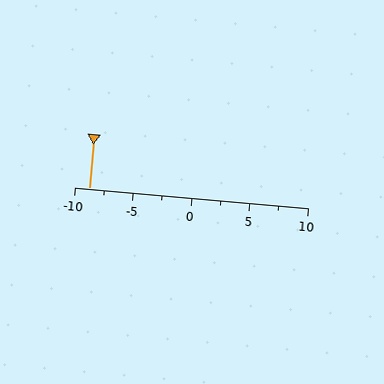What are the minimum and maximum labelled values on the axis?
The axis runs from -10 to 10.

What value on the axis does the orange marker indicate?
The marker indicates approximately -8.8.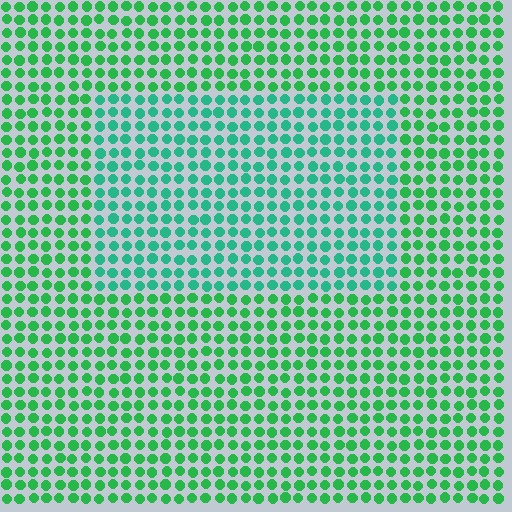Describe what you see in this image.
The image is filled with small green elements in a uniform arrangement. A rectangle-shaped region is visible where the elements are tinted to a slightly different hue, forming a subtle color boundary.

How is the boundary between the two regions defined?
The boundary is defined purely by a slight shift in hue (about 27 degrees). Spacing, size, and orientation are identical on both sides.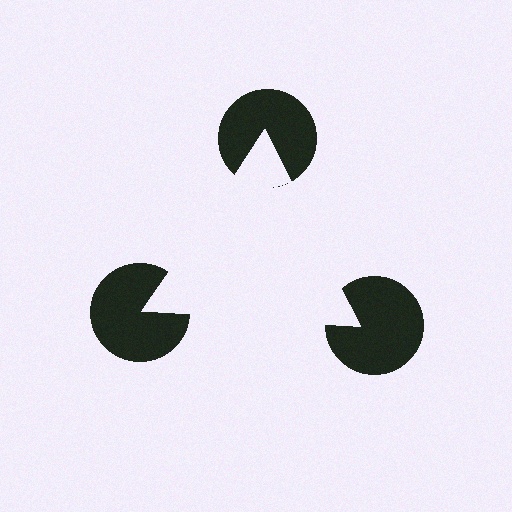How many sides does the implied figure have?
3 sides.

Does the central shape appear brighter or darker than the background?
It typically appears slightly brighter than the background, even though no actual brightness change is drawn.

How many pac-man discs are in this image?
There are 3 — one at each vertex of the illusory triangle.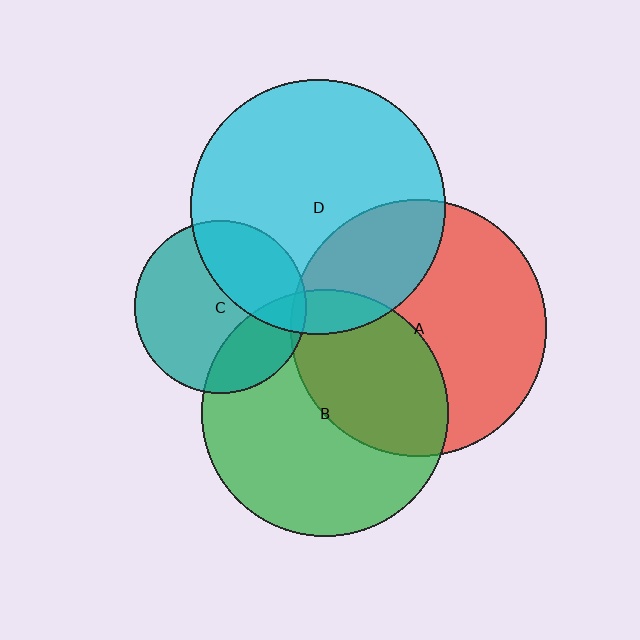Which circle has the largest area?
Circle A (red).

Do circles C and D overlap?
Yes.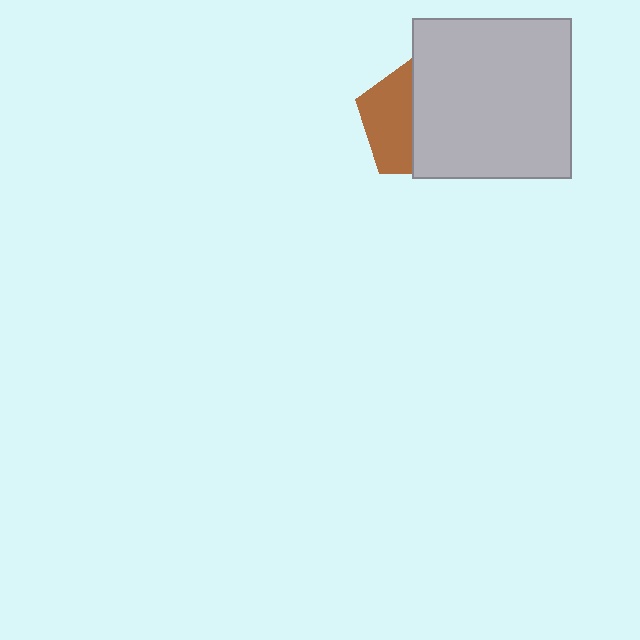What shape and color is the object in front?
The object in front is a light gray square.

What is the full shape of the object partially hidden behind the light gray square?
The partially hidden object is a brown pentagon.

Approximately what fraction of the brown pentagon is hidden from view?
Roughly 57% of the brown pentagon is hidden behind the light gray square.